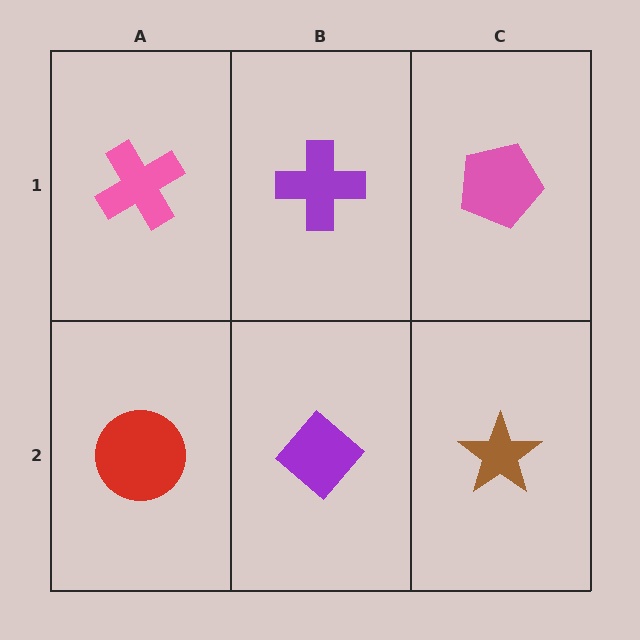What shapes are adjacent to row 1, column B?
A purple diamond (row 2, column B), a pink cross (row 1, column A), a pink pentagon (row 1, column C).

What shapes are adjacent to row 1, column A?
A red circle (row 2, column A), a purple cross (row 1, column B).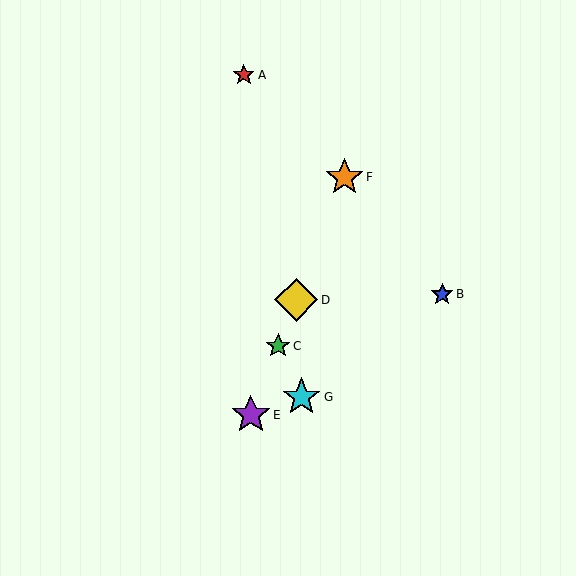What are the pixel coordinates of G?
Object G is at (302, 397).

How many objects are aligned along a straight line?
4 objects (C, D, E, F) are aligned along a straight line.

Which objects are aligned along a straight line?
Objects C, D, E, F are aligned along a straight line.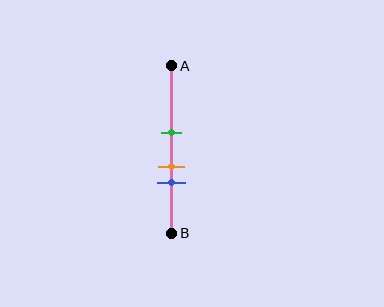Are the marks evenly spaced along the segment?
Yes, the marks are approximately evenly spaced.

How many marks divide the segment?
There are 3 marks dividing the segment.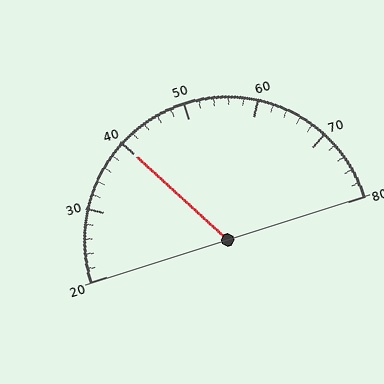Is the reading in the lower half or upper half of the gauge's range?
The reading is in the lower half of the range (20 to 80).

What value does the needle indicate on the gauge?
The needle indicates approximately 40.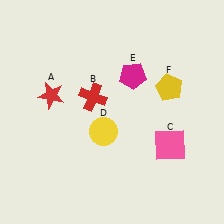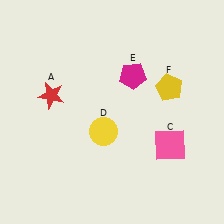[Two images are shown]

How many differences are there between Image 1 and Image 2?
There is 1 difference between the two images.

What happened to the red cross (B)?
The red cross (B) was removed in Image 2. It was in the top-left area of Image 1.